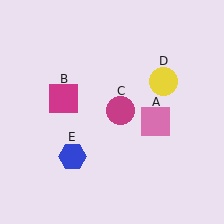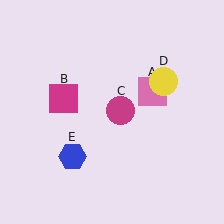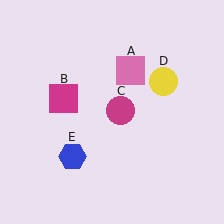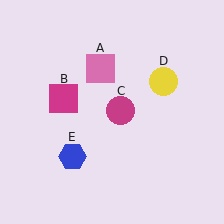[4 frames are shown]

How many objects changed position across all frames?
1 object changed position: pink square (object A).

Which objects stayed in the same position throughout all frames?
Magenta square (object B) and magenta circle (object C) and yellow circle (object D) and blue hexagon (object E) remained stationary.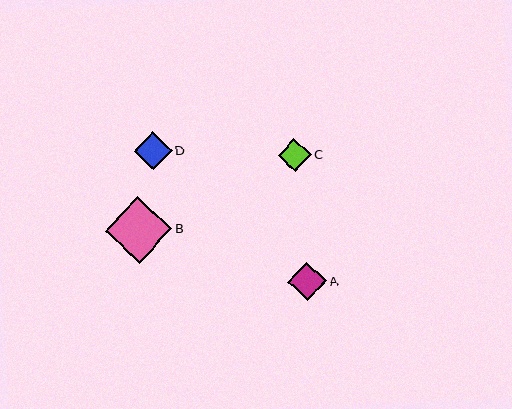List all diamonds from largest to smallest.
From largest to smallest: B, A, D, C.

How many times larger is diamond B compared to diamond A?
Diamond B is approximately 1.7 times the size of diamond A.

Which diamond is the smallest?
Diamond C is the smallest with a size of approximately 33 pixels.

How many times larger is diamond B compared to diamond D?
Diamond B is approximately 1.8 times the size of diamond D.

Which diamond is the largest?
Diamond B is the largest with a size of approximately 67 pixels.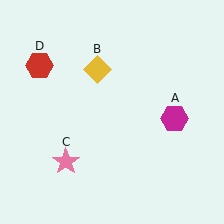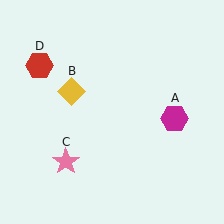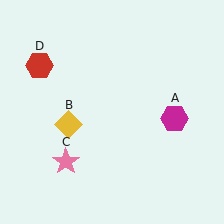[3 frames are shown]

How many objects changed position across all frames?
1 object changed position: yellow diamond (object B).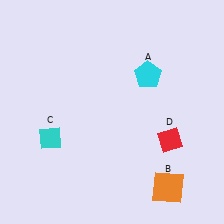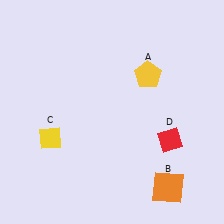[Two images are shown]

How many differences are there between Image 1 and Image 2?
There are 2 differences between the two images.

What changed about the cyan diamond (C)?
In Image 1, C is cyan. In Image 2, it changed to yellow.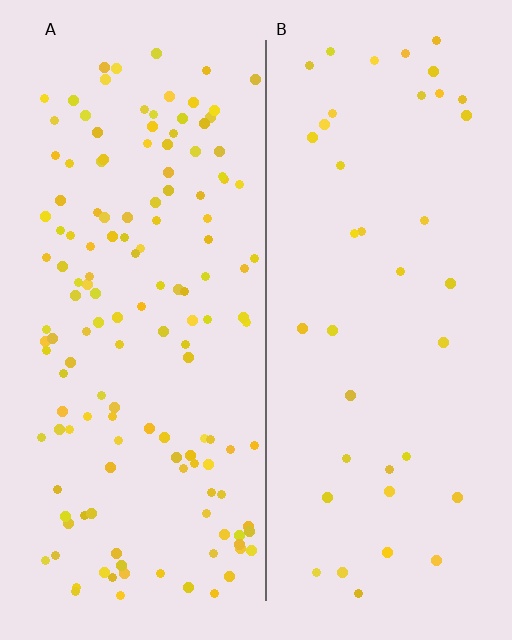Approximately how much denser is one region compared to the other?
Approximately 3.6× — region A over region B.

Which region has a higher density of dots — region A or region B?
A (the left).